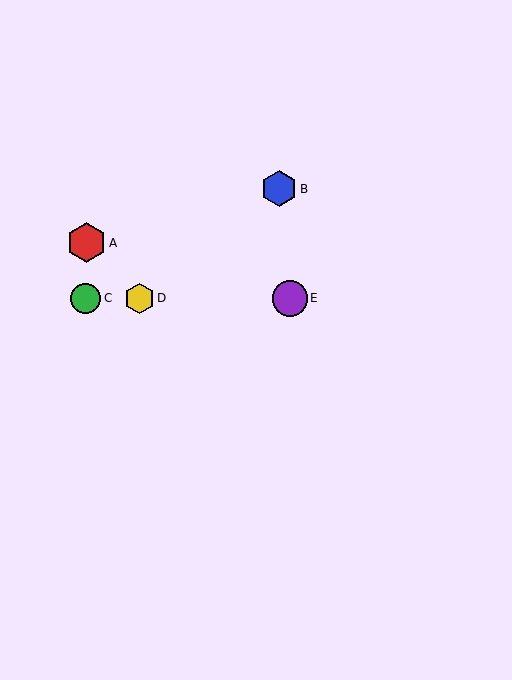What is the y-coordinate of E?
Object E is at y≈299.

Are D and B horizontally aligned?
No, D is at y≈299 and B is at y≈189.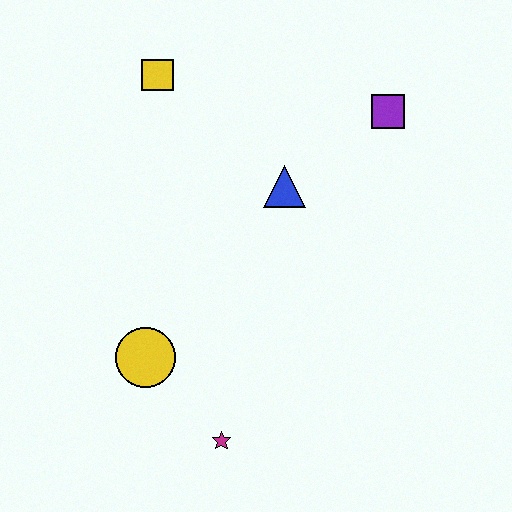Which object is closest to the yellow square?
The blue triangle is closest to the yellow square.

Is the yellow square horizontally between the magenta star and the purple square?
No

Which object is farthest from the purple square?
The magenta star is farthest from the purple square.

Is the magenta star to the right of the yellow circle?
Yes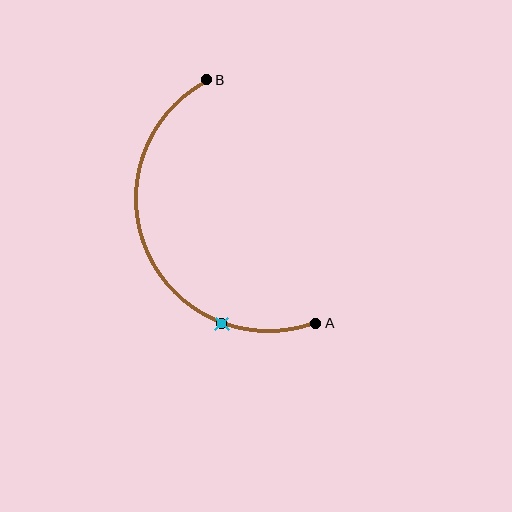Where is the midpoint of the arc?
The arc midpoint is the point on the curve farthest from the straight line joining A and B. It sits to the left of that line.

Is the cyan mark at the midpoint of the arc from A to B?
No. The cyan mark lies on the arc but is closer to endpoint A. The arc midpoint would be at the point on the curve equidistant along the arc from both A and B.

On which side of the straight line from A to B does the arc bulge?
The arc bulges to the left of the straight line connecting A and B.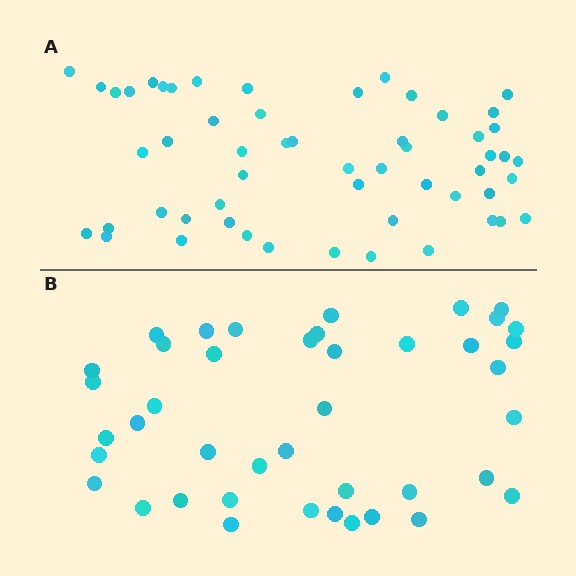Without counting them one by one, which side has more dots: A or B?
Region A (the top region) has more dots.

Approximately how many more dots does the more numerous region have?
Region A has approximately 15 more dots than region B.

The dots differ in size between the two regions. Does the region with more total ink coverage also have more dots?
No. Region B has more total ink coverage because its dots are larger, but region A actually contains more individual dots. Total area can be misleading — the number of items is what matters here.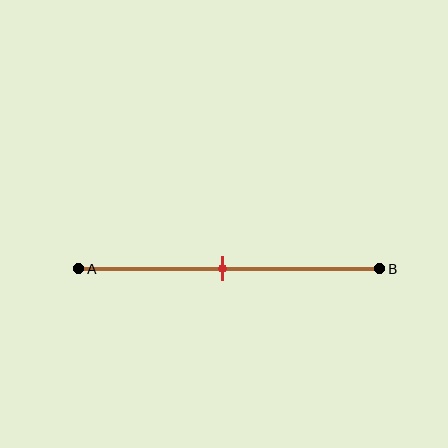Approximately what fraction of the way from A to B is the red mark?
The red mark is approximately 50% of the way from A to B.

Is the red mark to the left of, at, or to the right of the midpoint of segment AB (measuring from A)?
The red mark is approximately at the midpoint of segment AB.